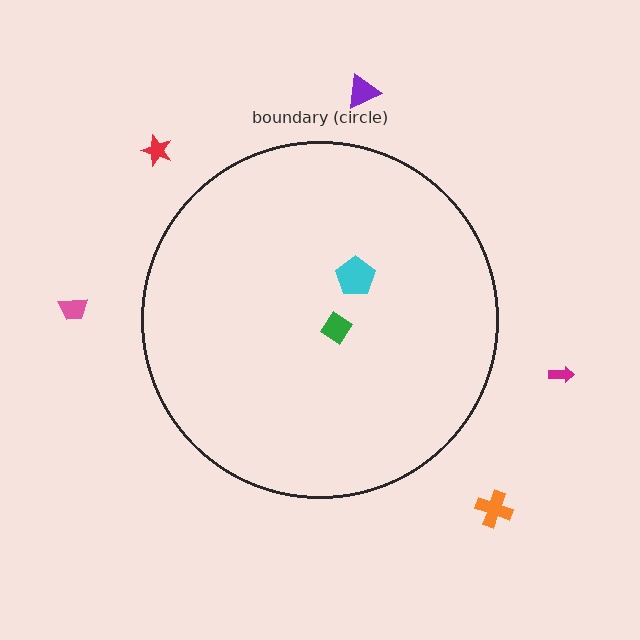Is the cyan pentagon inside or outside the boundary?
Inside.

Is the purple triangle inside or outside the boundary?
Outside.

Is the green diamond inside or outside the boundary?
Inside.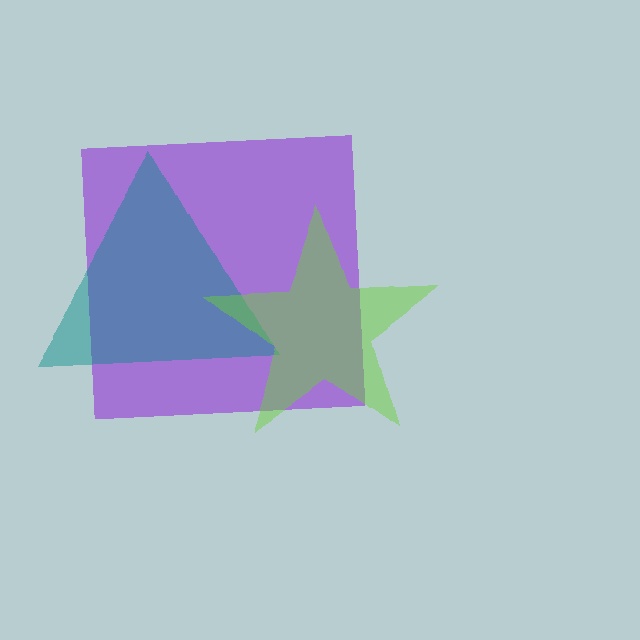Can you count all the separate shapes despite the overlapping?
Yes, there are 3 separate shapes.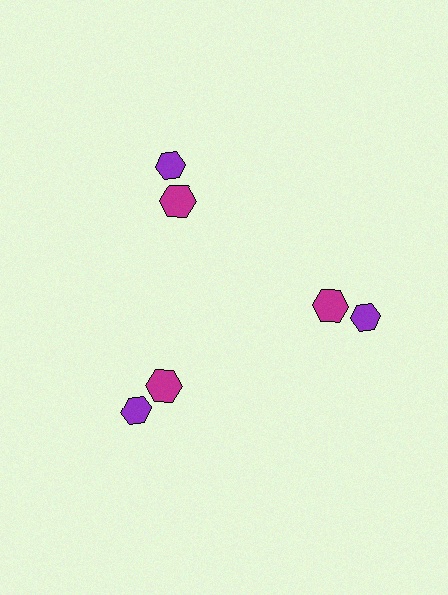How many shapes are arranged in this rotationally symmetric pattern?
There are 6 shapes, arranged in 3 groups of 2.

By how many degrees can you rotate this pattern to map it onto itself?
The pattern maps onto itself every 120 degrees of rotation.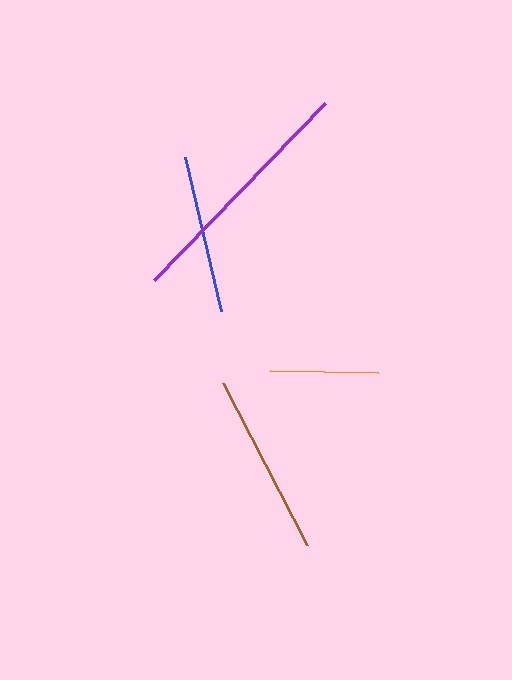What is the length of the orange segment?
The orange segment is approximately 107 pixels long.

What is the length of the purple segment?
The purple segment is approximately 247 pixels long.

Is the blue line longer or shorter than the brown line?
The brown line is longer than the blue line.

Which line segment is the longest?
The purple line is the longest at approximately 247 pixels.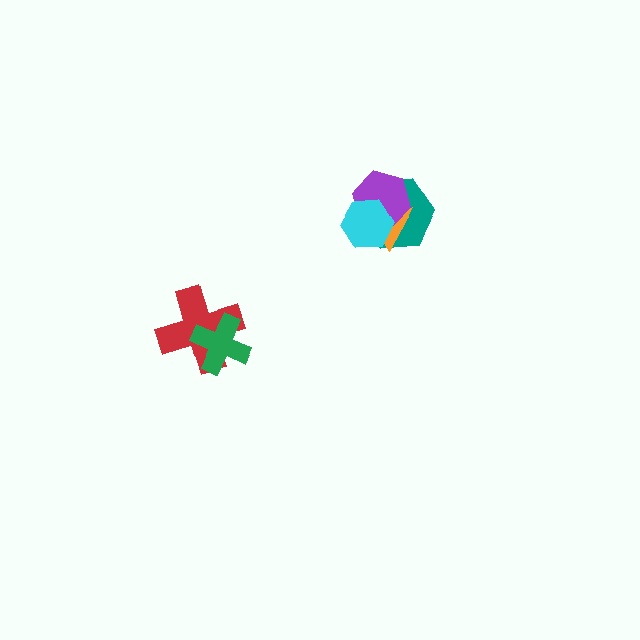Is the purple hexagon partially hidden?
Yes, it is partially covered by another shape.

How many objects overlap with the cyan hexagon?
3 objects overlap with the cyan hexagon.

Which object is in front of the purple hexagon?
The cyan hexagon is in front of the purple hexagon.